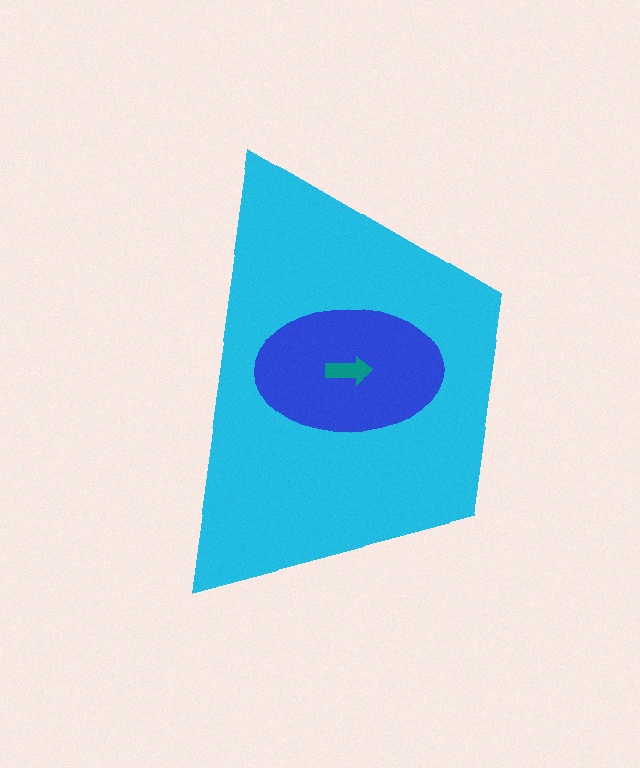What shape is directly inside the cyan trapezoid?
The blue ellipse.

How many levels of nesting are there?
3.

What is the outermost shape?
The cyan trapezoid.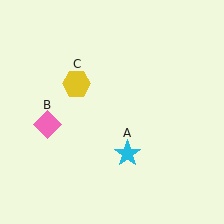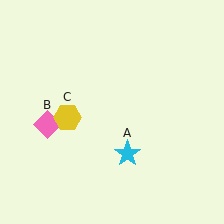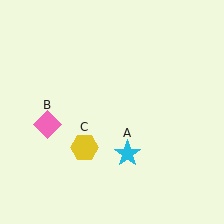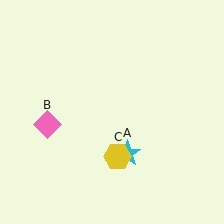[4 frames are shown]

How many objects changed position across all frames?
1 object changed position: yellow hexagon (object C).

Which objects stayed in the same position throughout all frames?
Cyan star (object A) and pink diamond (object B) remained stationary.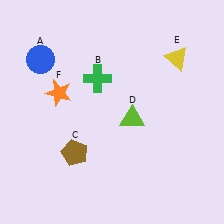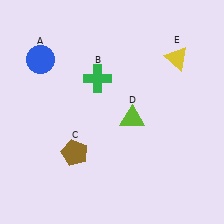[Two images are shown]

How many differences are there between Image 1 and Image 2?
There is 1 difference between the two images.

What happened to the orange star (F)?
The orange star (F) was removed in Image 2. It was in the top-left area of Image 1.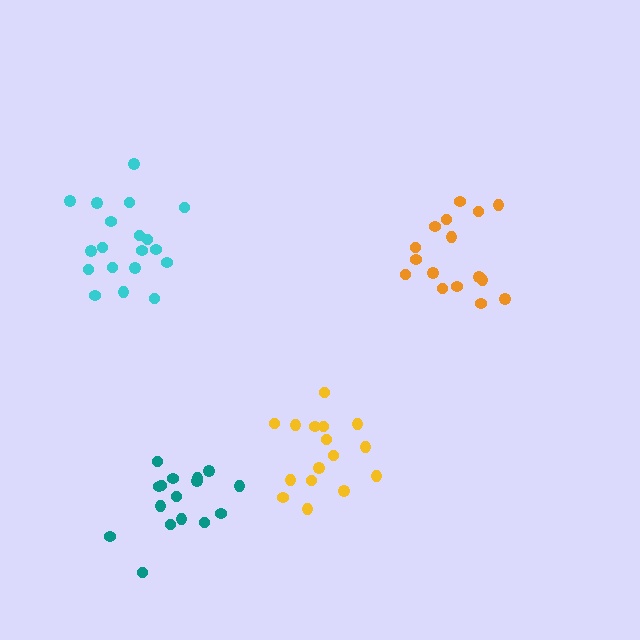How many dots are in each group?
Group 1: 16 dots, Group 2: 16 dots, Group 3: 19 dots, Group 4: 16 dots (67 total).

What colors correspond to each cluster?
The clusters are colored: teal, orange, cyan, yellow.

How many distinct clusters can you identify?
There are 4 distinct clusters.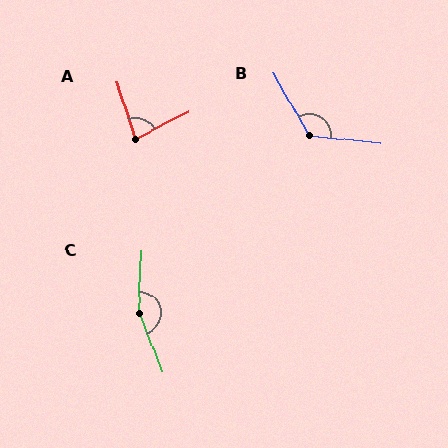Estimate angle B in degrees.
Approximately 125 degrees.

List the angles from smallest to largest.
A (80°), B (125°), C (157°).